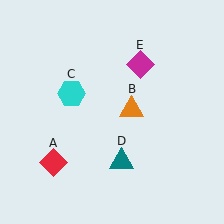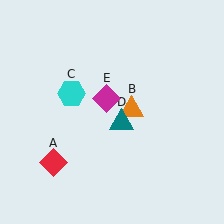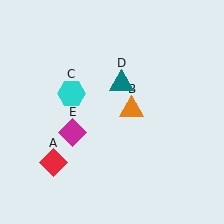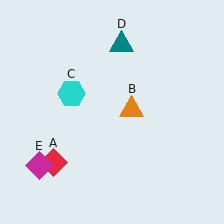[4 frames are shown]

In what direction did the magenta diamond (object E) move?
The magenta diamond (object E) moved down and to the left.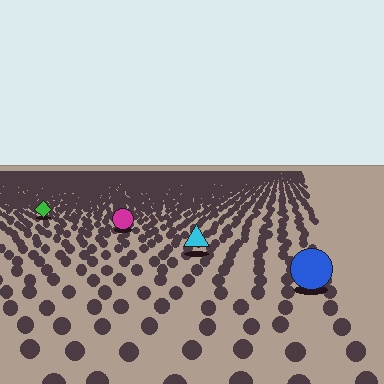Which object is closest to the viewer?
The blue circle is closest. The texture marks near it are larger and more spread out.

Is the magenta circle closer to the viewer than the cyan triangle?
No. The cyan triangle is closer — you can tell from the texture gradient: the ground texture is coarser near it.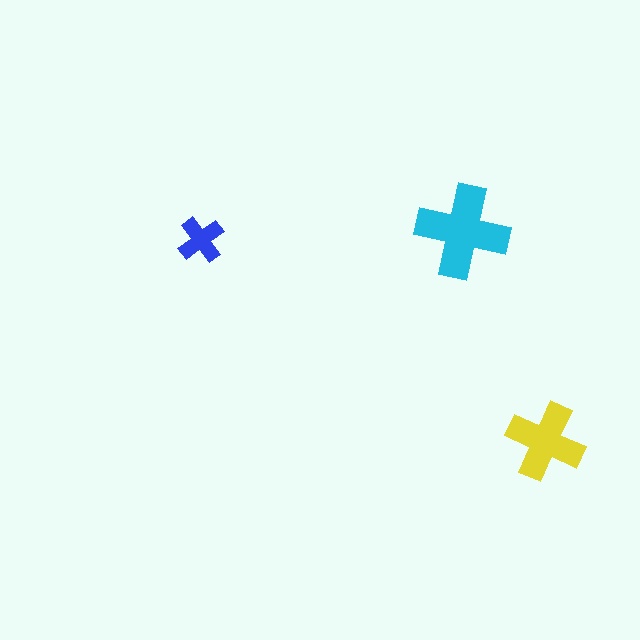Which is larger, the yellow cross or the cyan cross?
The cyan one.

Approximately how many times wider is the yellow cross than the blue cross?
About 1.5 times wider.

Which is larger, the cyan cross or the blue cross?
The cyan one.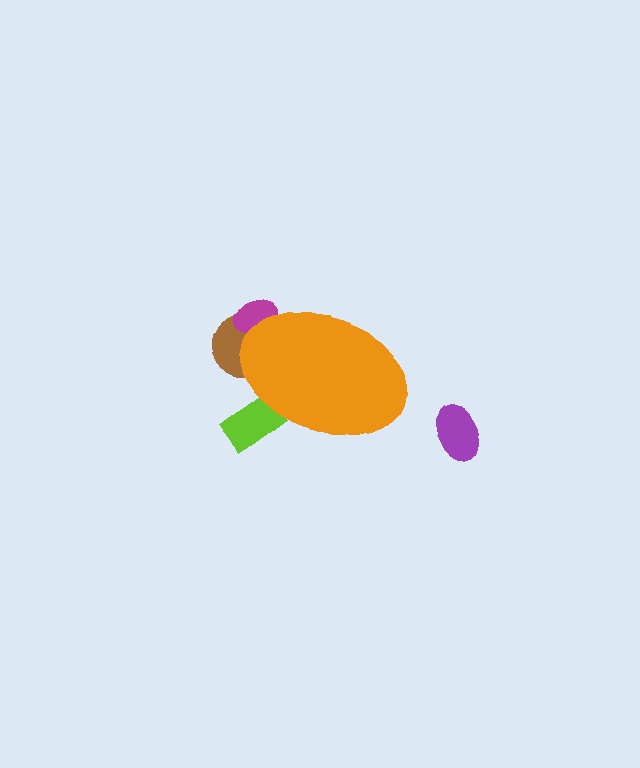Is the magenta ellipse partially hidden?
Yes, the magenta ellipse is partially hidden behind the orange ellipse.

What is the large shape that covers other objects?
An orange ellipse.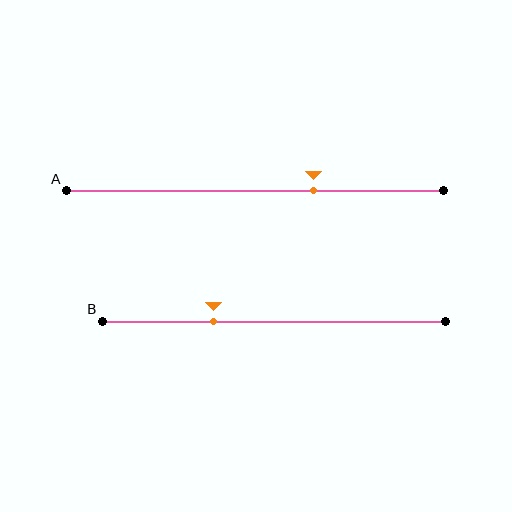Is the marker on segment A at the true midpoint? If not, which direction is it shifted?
No, the marker on segment A is shifted to the right by about 15% of the segment length.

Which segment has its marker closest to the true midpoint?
Segment A has its marker closest to the true midpoint.